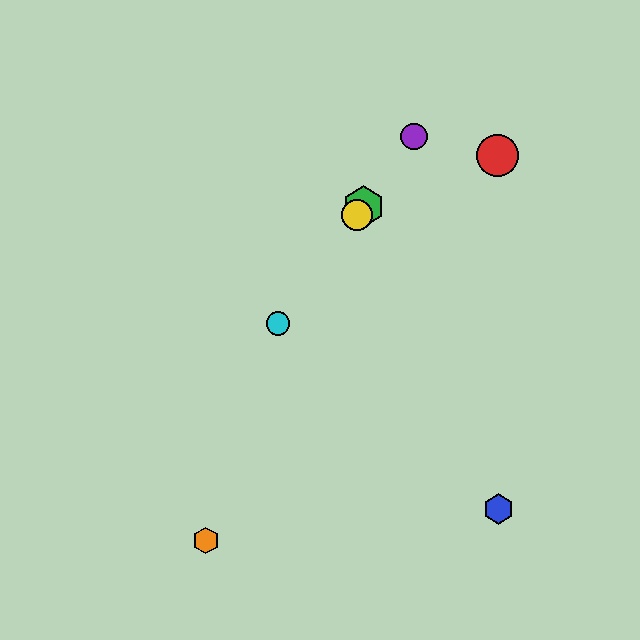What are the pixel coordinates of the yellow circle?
The yellow circle is at (357, 215).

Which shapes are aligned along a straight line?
The green hexagon, the yellow circle, the purple circle, the cyan circle are aligned along a straight line.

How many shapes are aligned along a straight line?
4 shapes (the green hexagon, the yellow circle, the purple circle, the cyan circle) are aligned along a straight line.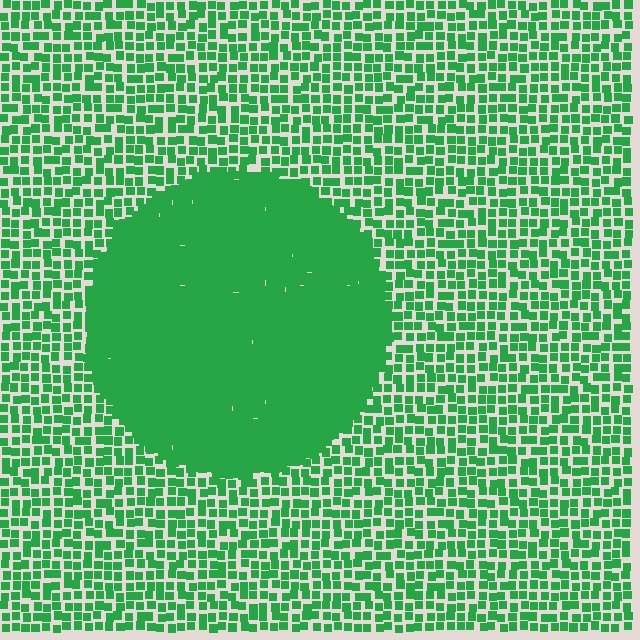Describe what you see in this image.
The image contains small green elements arranged at two different densities. A circle-shaped region is visible where the elements are more densely packed than the surrounding area.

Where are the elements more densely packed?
The elements are more densely packed inside the circle boundary.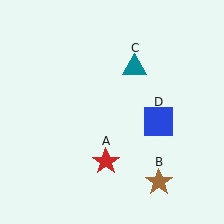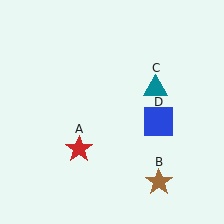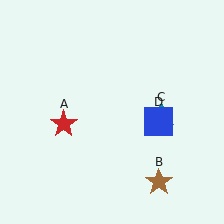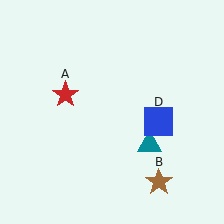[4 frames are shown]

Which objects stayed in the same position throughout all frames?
Brown star (object B) and blue square (object D) remained stationary.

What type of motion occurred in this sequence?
The red star (object A), teal triangle (object C) rotated clockwise around the center of the scene.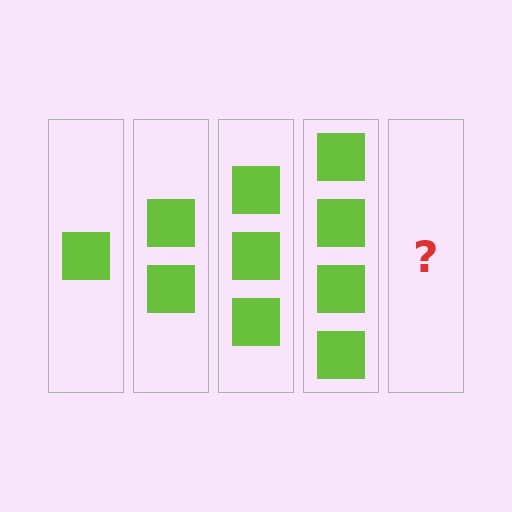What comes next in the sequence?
The next element should be 5 squares.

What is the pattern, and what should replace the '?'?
The pattern is that each step adds one more square. The '?' should be 5 squares.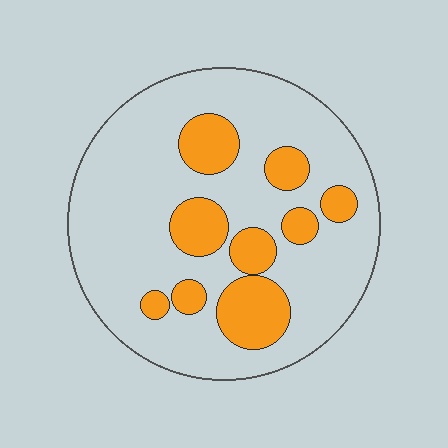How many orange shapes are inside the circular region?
9.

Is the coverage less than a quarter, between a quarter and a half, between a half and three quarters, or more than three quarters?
Less than a quarter.